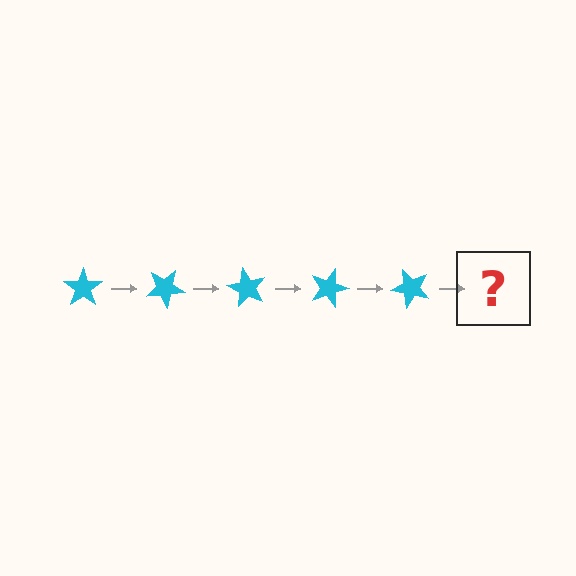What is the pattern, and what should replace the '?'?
The pattern is that the star rotates 30 degrees each step. The '?' should be a cyan star rotated 150 degrees.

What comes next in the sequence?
The next element should be a cyan star rotated 150 degrees.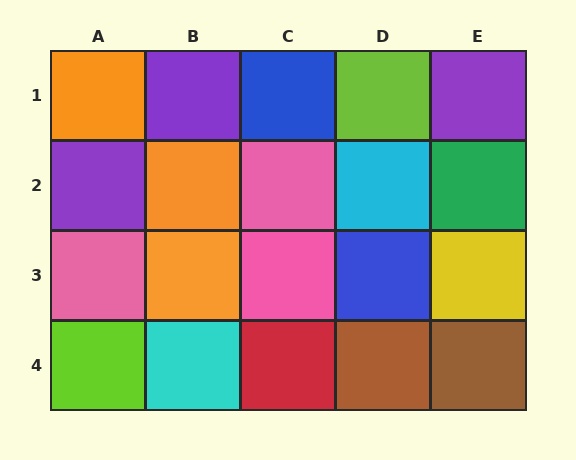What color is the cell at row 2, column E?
Green.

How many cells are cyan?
2 cells are cyan.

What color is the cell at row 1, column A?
Orange.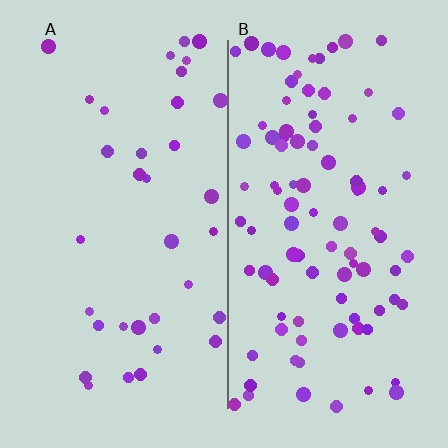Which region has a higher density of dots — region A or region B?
B (the right).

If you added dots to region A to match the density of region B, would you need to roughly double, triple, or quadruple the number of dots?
Approximately triple.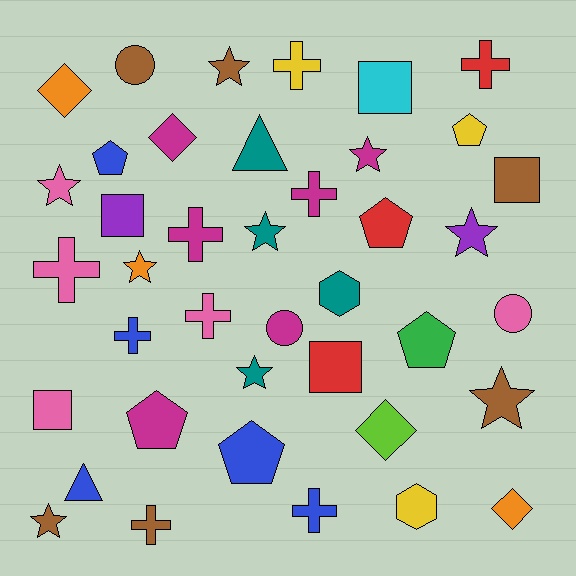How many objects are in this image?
There are 40 objects.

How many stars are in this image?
There are 9 stars.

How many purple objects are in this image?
There are 2 purple objects.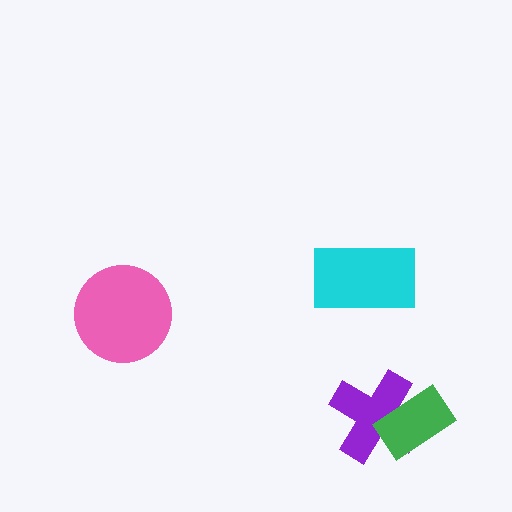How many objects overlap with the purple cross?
1 object overlaps with the purple cross.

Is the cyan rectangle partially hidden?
No, no other shape covers it.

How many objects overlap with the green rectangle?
1 object overlaps with the green rectangle.